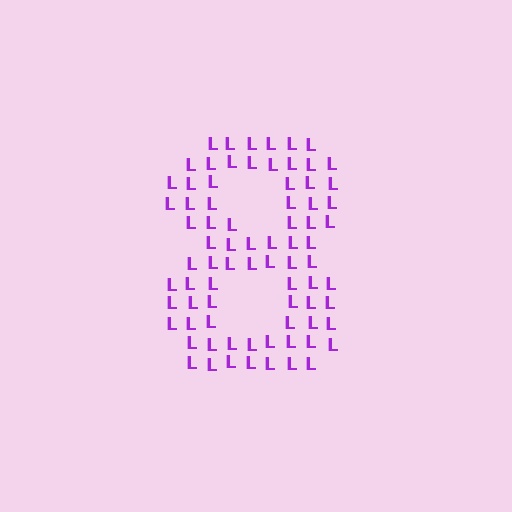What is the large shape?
The large shape is the digit 8.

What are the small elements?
The small elements are letter L's.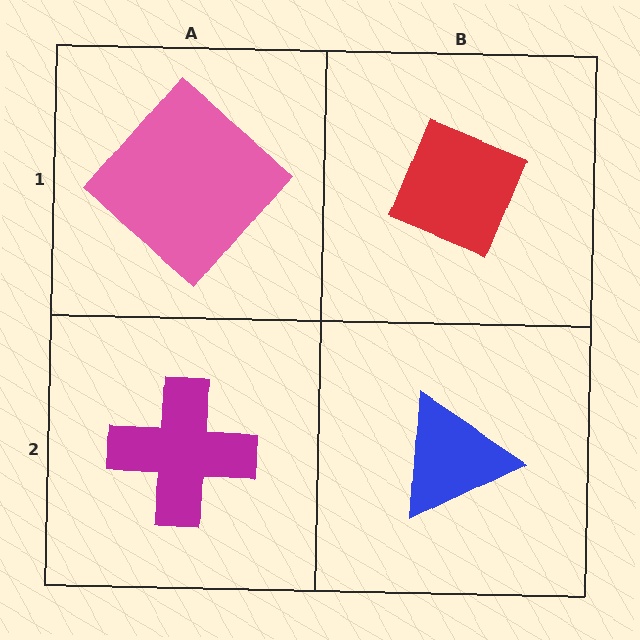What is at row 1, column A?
A pink diamond.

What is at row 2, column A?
A magenta cross.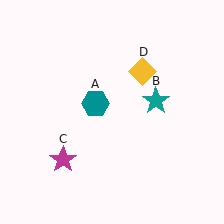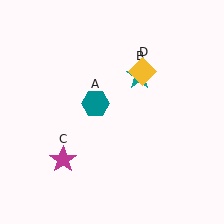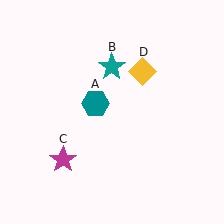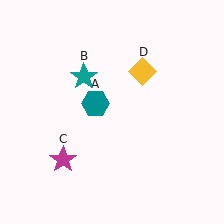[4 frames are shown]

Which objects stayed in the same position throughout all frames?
Teal hexagon (object A) and magenta star (object C) and yellow diamond (object D) remained stationary.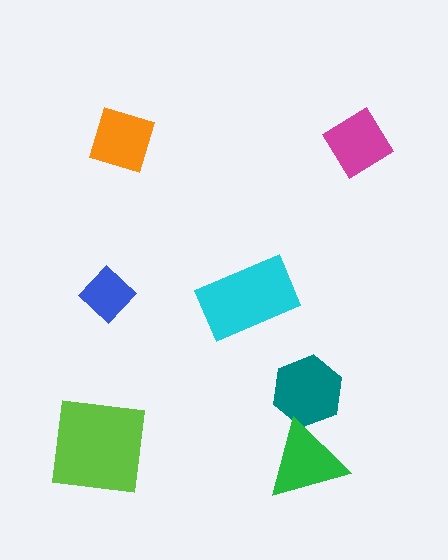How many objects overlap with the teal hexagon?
1 object overlaps with the teal hexagon.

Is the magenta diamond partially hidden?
No, no other shape covers it.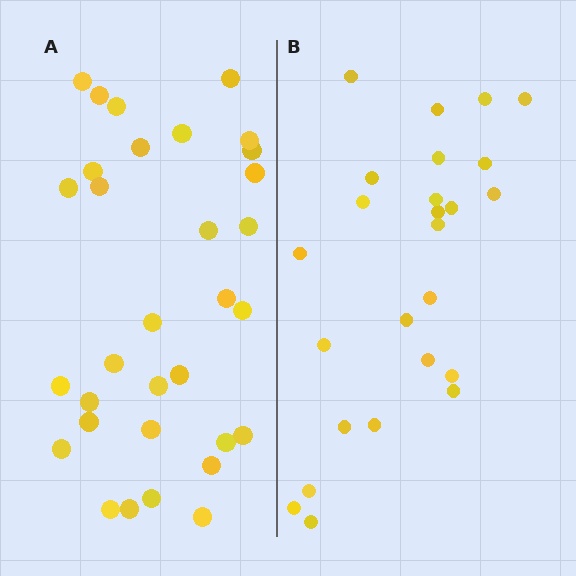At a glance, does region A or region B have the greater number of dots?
Region A (the left region) has more dots.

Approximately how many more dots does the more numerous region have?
Region A has roughly 8 or so more dots than region B.